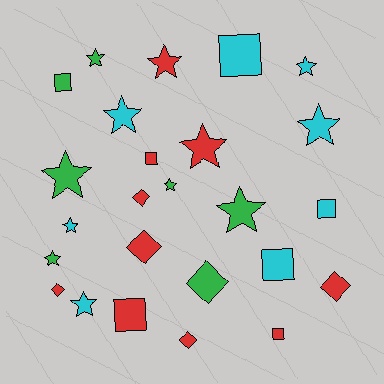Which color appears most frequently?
Red, with 10 objects.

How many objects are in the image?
There are 25 objects.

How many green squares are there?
There is 1 green square.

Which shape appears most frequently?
Star, with 12 objects.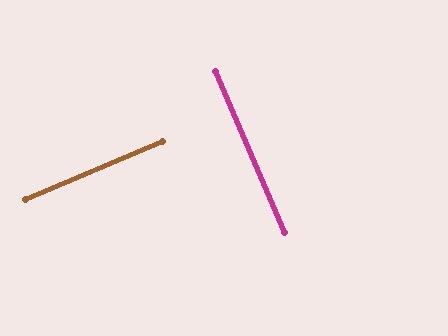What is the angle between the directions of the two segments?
Approximately 90 degrees.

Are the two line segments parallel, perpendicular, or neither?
Perpendicular — they meet at approximately 90°.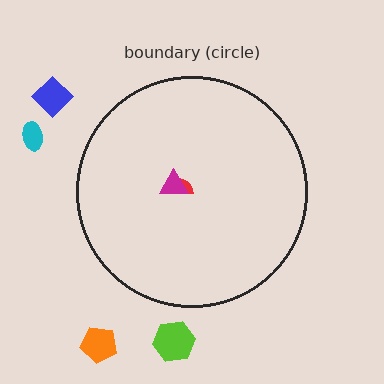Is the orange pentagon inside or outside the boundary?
Outside.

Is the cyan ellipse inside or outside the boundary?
Outside.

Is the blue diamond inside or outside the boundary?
Outside.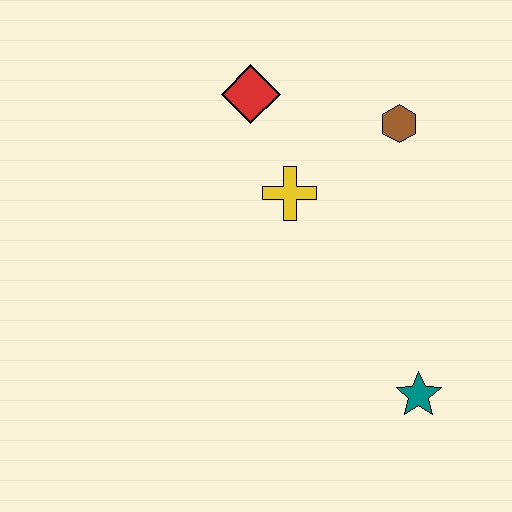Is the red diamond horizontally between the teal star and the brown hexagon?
No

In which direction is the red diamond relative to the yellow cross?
The red diamond is above the yellow cross.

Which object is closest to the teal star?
The yellow cross is closest to the teal star.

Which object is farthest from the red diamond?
The teal star is farthest from the red diamond.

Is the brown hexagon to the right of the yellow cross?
Yes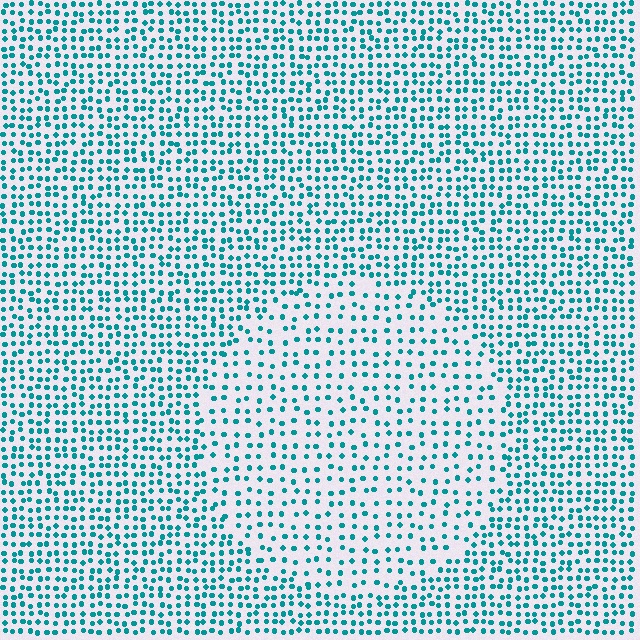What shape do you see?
I see a circle.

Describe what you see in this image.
The image contains small teal elements arranged at two different densities. A circle-shaped region is visible where the elements are less densely packed than the surrounding area.